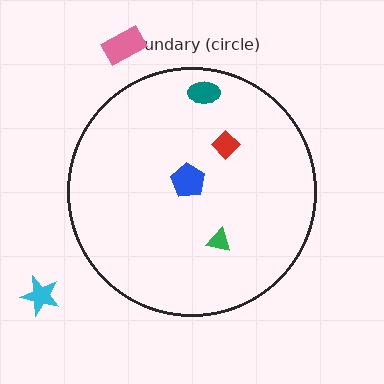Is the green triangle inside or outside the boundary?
Inside.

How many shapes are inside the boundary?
4 inside, 2 outside.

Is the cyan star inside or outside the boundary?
Outside.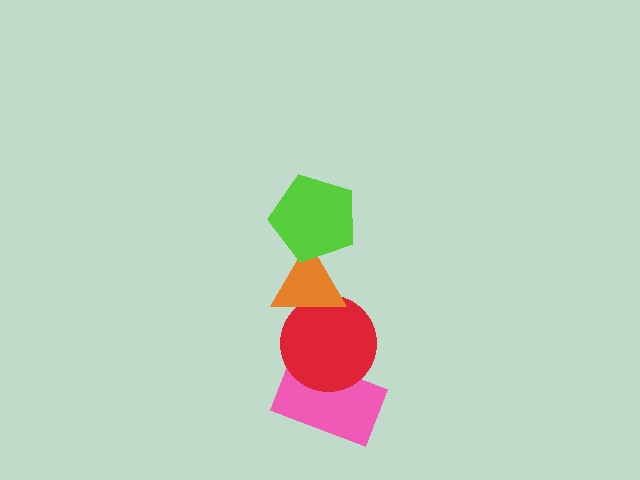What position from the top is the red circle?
The red circle is 3rd from the top.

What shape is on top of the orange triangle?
The lime pentagon is on top of the orange triangle.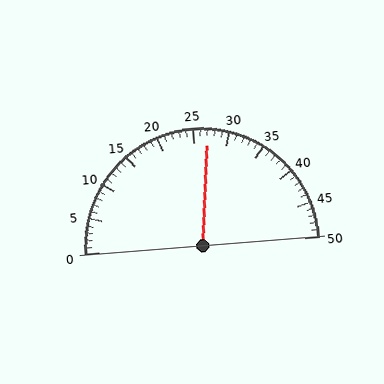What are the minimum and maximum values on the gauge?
The gauge ranges from 0 to 50.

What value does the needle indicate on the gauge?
The needle indicates approximately 27.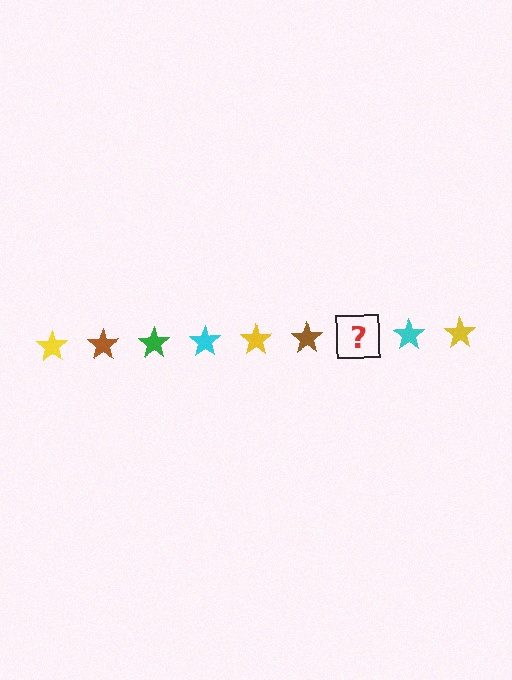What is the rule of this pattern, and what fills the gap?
The rule is that the pattern cycles through yellow, brown, green, cyan stars. The gap should be filled with a green star.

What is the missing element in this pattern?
The missing element is a green star.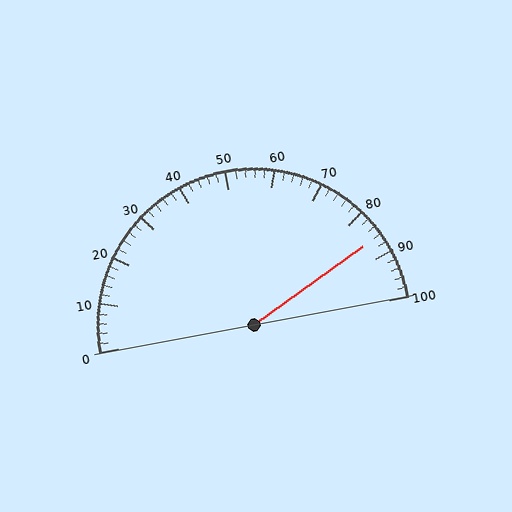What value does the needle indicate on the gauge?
The needle indicates approximately 86.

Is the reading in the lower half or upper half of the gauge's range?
The reading is in the upper half of the range (0 to 100).